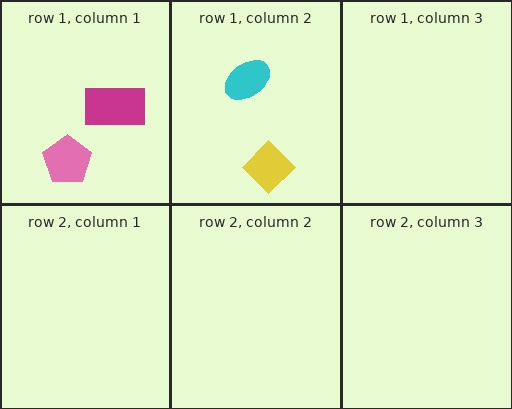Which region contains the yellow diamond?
The row 1, column 2 region.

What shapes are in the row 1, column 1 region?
The magenta rectangle, the pink pentagon.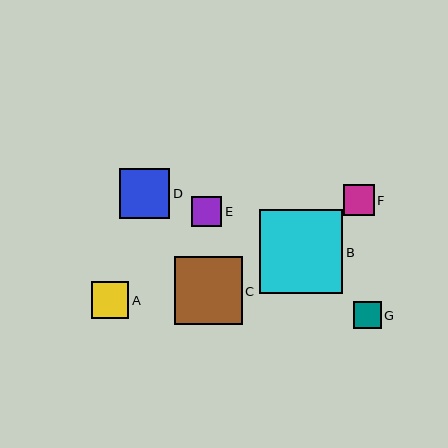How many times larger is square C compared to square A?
Square C is approximately 1.8 times the size of square A.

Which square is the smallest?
Square G is the smallest with a size of approximately 28 pixels.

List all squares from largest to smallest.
From largest to smallest: B, C, D, A, F, E, G.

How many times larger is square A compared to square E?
Square A is approximately 1.2 times the size of square E.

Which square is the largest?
Square B is the largest with a size of approximately 84 pixels.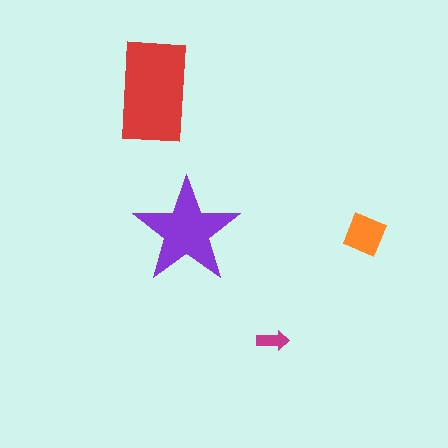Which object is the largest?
The red rectangle.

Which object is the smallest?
The magenta arrow.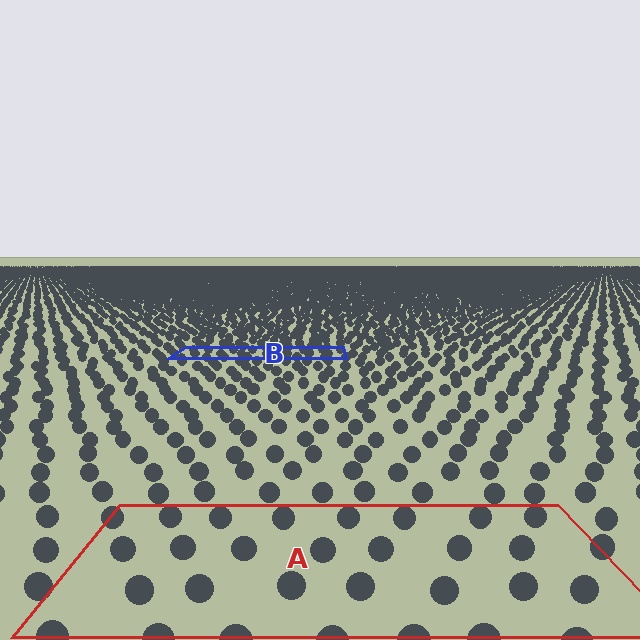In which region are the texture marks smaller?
The texture marks are smaller in region B, because it is farther away.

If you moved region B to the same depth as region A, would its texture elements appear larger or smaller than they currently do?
They would appear larger. At a closer depth, the same texture elements are projected at a bigger on-screen size.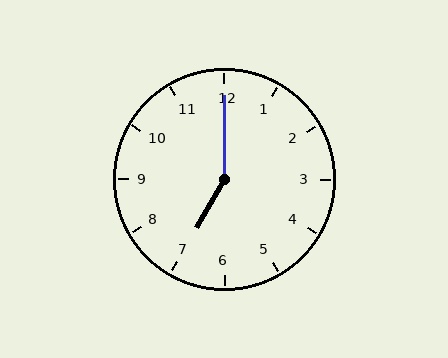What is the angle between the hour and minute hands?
Approximately 150 degrees.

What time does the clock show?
7:00.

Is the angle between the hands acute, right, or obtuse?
It is obtuse.